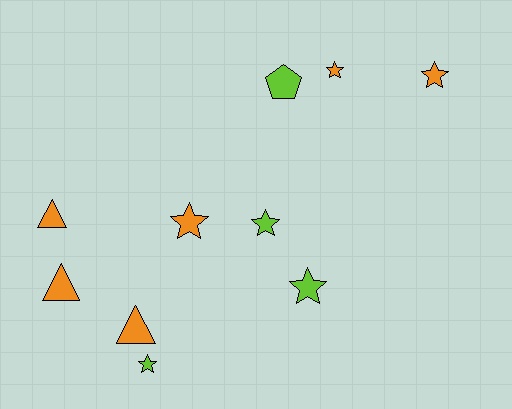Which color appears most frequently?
Orange, with 6 objects.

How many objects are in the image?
There are 10 objects.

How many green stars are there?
There are no green stars.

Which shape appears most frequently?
Star, with 6 objects.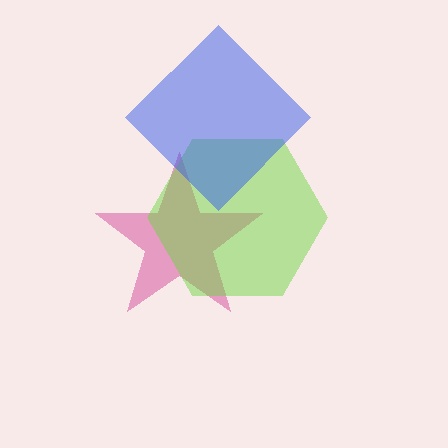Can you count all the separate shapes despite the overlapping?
Yes, there are 3 separate shapes.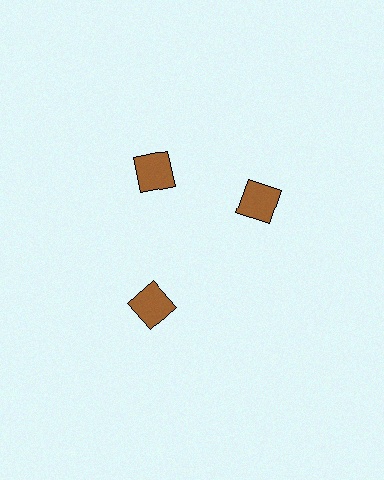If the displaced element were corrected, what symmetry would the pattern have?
It would have 3-fold rotational symmetry — the pattern would map onto itself every 120 degrees.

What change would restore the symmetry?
The symmetry would be restored by rotating it back into even spacing with its neighbors so that all 3 squares sit at equal angles and equal distance from the center.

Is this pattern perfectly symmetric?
No. The 3 brown squares are arranged in a ring, but one element near the 3 o'clock position is rotated out of alignment along the ring, breaking the 3-fold rotational symmetry.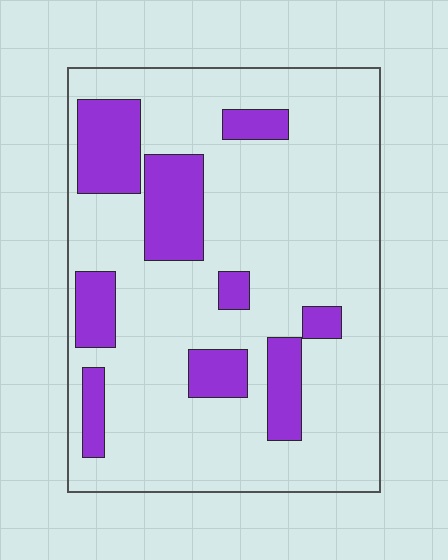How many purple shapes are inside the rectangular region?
9.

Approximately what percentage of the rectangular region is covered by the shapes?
Approximately 20%.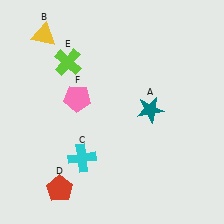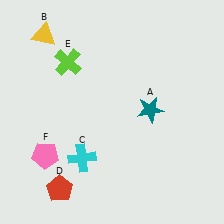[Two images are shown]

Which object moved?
The pink pentagon (F) moved down.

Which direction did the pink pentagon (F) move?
The pink pentagon (F) moved down.